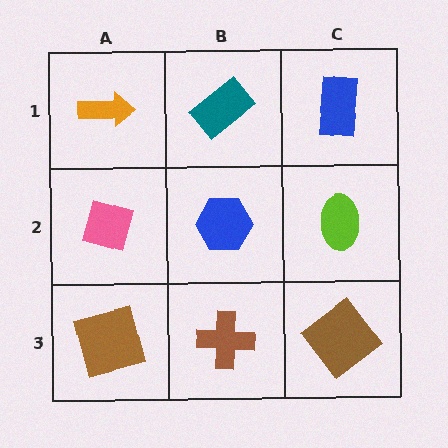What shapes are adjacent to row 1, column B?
A blue hexagon (row 2, column B), an orange arrow (row 1, column A), a blue rectangle (row 1, column C).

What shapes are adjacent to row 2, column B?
A teal rectangle (row 1, column B), a brown cross (row 3, column B), a pink square (row 2, column A), a lime ellipse (row 2, column C).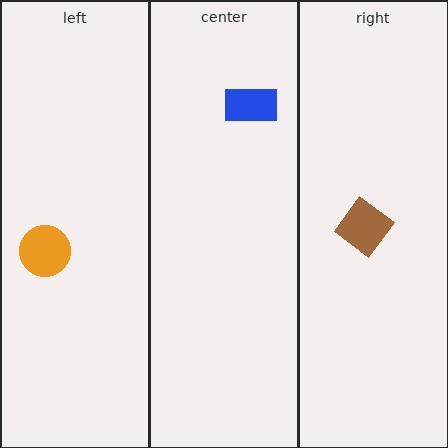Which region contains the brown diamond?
The right region.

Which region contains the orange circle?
The left region.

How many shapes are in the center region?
1.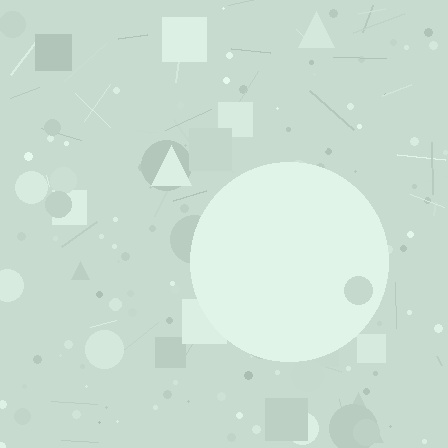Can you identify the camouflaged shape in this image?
The camouflaged shape is a circle.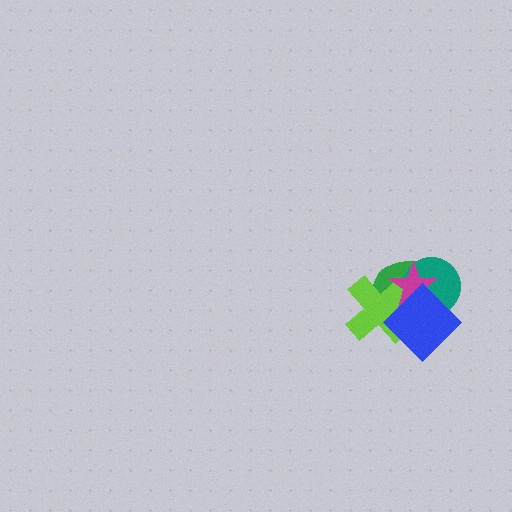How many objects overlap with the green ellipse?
4 objects overlap with the green ellipse.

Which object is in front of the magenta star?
The blue diamond is in front of the magenta star.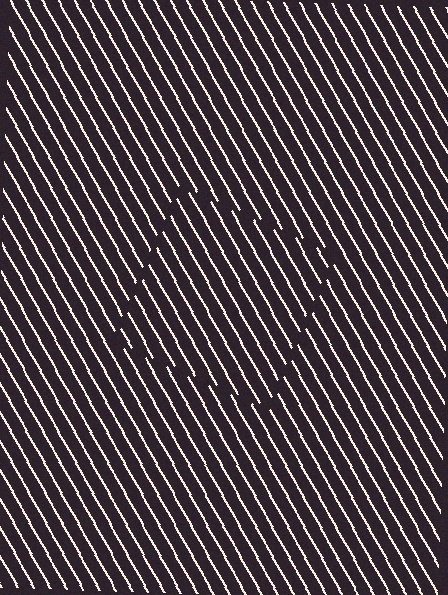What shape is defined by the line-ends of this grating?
An illusory square. The interior of the shape contains the same grating, shifted by half a period — the contour is defined by the phase discontinuity where line-ends from the inner and outer gratings abut.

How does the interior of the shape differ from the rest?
The interior of the shape contains the same grating, shifted by half a period — the contour is defined by the phase discontinuity where line-ends from the inner and outer gratings abut.